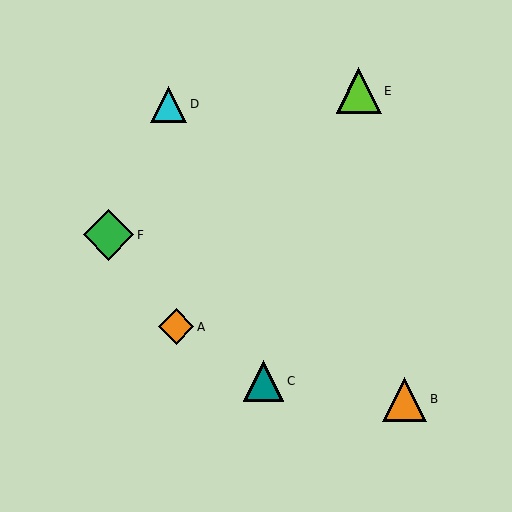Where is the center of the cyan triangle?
The center of the cyan triangle is at (169, 104).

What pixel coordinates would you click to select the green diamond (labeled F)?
Click at (109, 235) to select the green diamond F.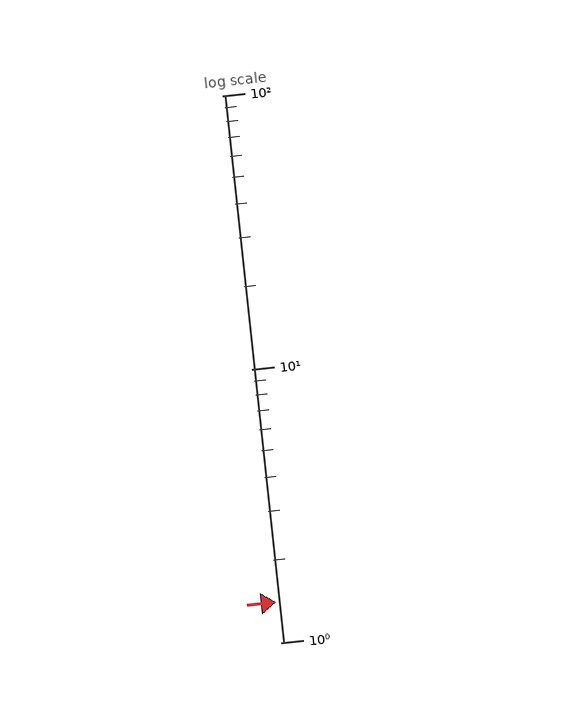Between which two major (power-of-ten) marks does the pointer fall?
The pointer is between 1 and 10.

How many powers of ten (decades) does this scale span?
The scale spans 2 decades, from 1 to 100.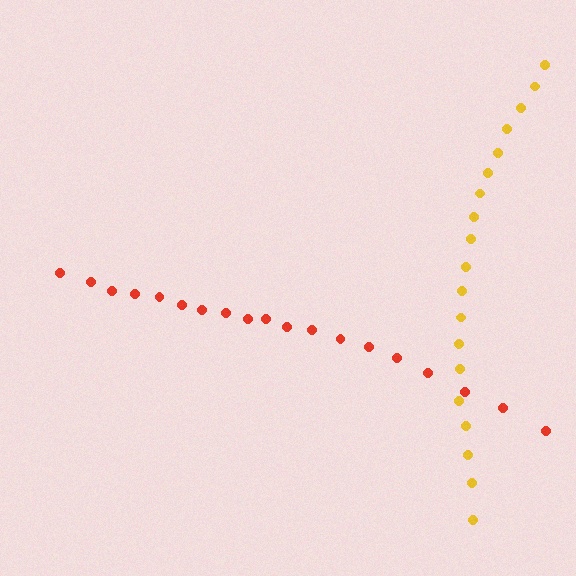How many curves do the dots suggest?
There are 2 distinct paths.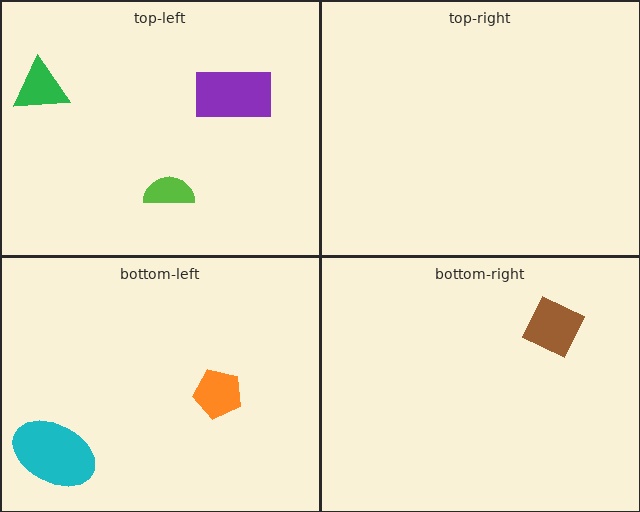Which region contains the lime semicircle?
The top-left region.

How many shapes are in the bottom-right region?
1.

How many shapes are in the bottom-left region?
2.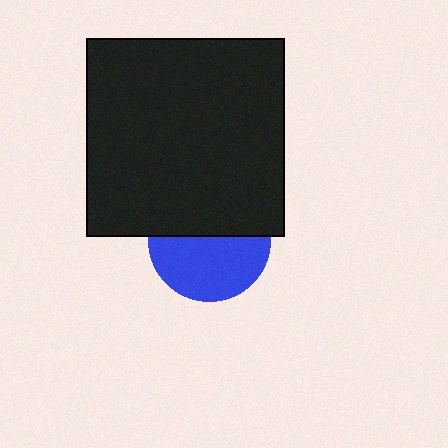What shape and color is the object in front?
The object in front is a black square.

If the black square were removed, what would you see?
You would see the complete blue circle.